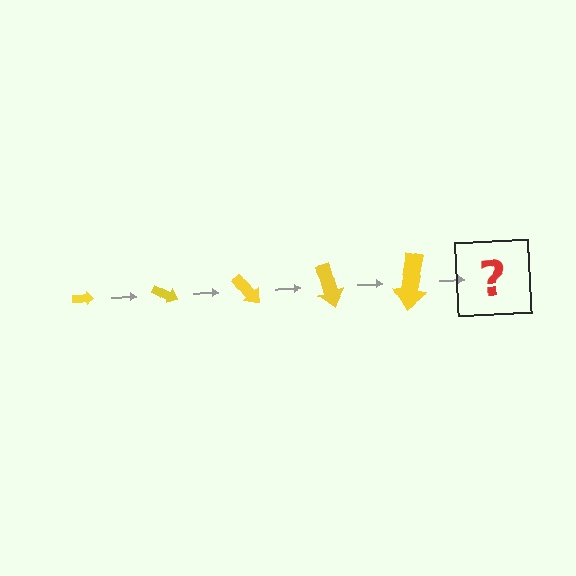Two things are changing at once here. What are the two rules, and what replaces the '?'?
The two rules are that the arrow grows larger each step and it rotates 25 degrees each step. The '?' should be an arrow, larger than the previous one and rotated 125 degrees from the start.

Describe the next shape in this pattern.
It should be an arrow, larger than the previous one and rotated 125 degrees from the start.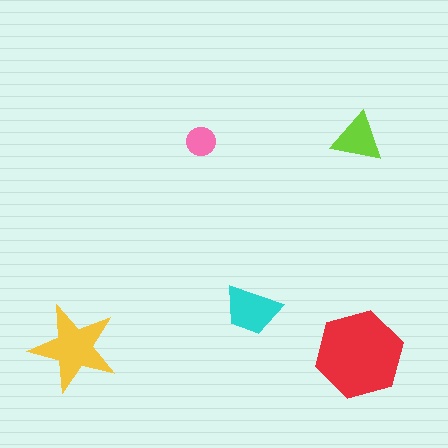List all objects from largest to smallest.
The red hexagon, the yellow star, the cyan trapezoid, the lime triangle, the pink circle.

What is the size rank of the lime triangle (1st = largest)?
4th.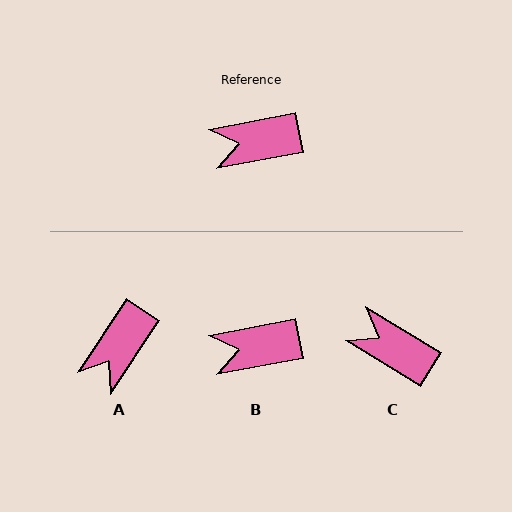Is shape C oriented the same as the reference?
No, it is off by about 42 degrees.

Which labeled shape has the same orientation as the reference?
B.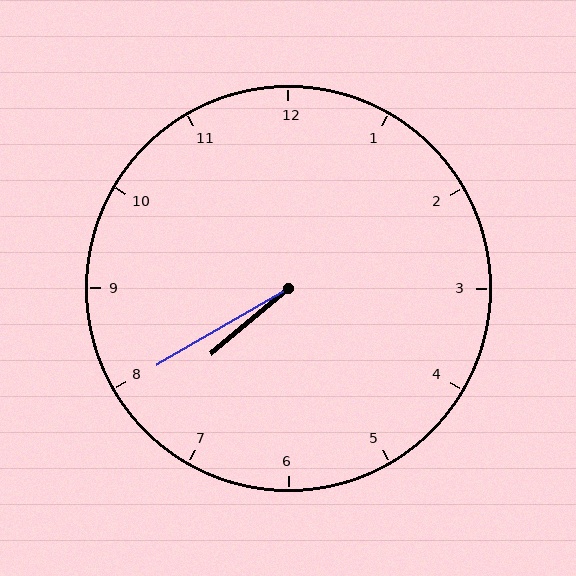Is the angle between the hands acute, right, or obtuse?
It is acute.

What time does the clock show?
7:40.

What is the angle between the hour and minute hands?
Approximately 10 degrees.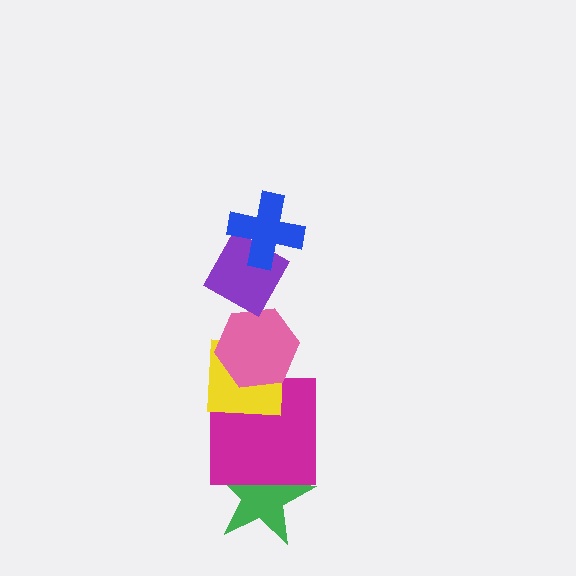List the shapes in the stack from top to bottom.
From top to bottom: the blue cross, the purple diamond, the pink hexagon, the yellow square, the magenta square, the green star.